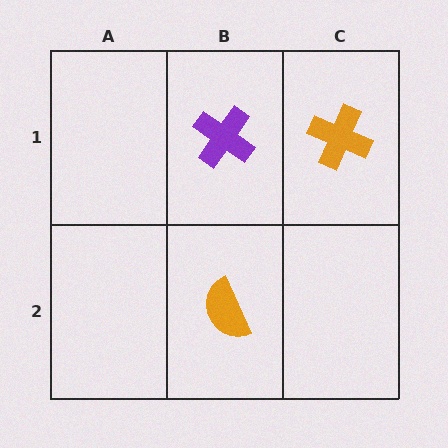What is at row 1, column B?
A purple cross.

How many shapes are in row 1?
2 shapes.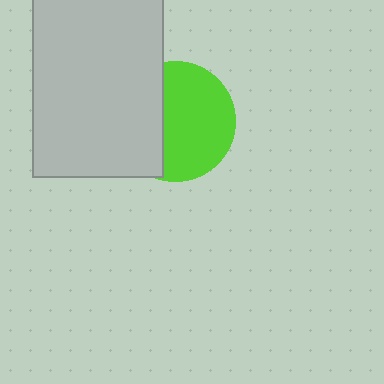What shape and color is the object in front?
The object in front is a light gray rectangle.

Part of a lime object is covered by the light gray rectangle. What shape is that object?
It is a circle.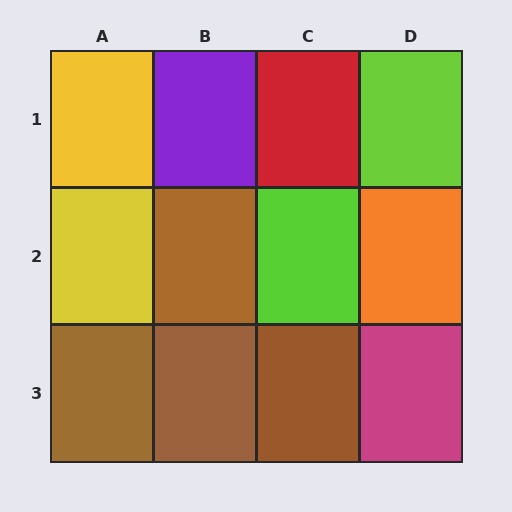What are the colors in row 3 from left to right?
Brown, brown, brown, magenta.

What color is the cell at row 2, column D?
Orange.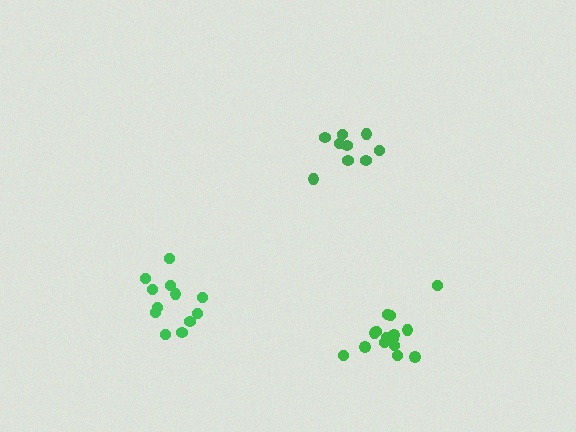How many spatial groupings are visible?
There are 3 spatial groupings.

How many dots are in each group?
Group 1: 12 dots, Group 2: 15 dots, Group 3: 9 dots (36 total).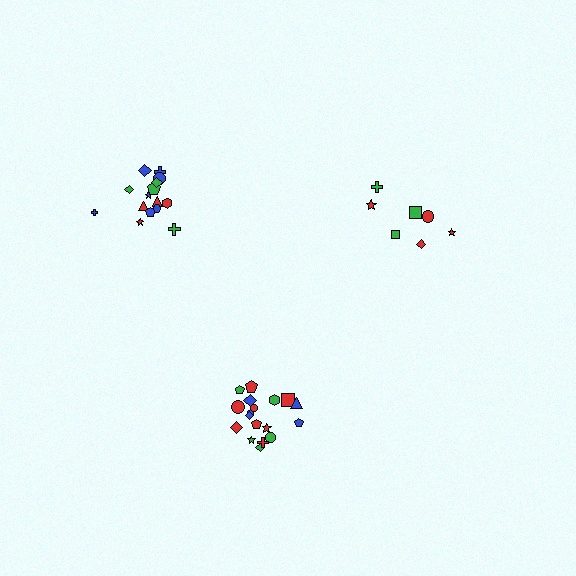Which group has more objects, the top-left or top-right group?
The top-left group.